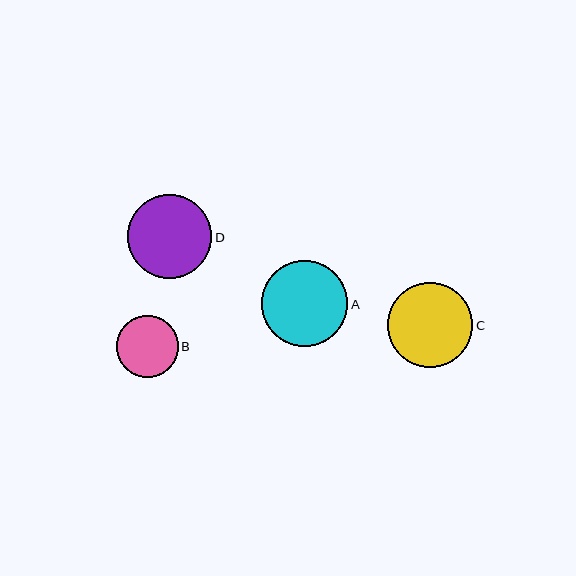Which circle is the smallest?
Circle B is the smallest with a size of approximately 62 pixels.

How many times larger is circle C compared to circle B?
Circle C is approximately 1.4 times the size of circle B.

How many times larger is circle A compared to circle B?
Circle A is approximately 1.4 times the size of circle B.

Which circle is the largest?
Circle A is the largest with a size of approximately 86 pixels.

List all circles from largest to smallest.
From largest to smallest: A, C, D, B.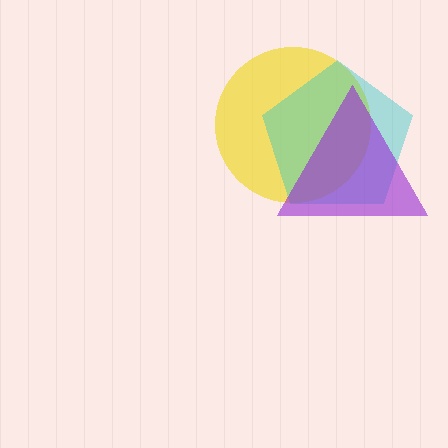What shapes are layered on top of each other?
The layered shapes are: a yellow circle, a cyan pentagon, a purple triangle.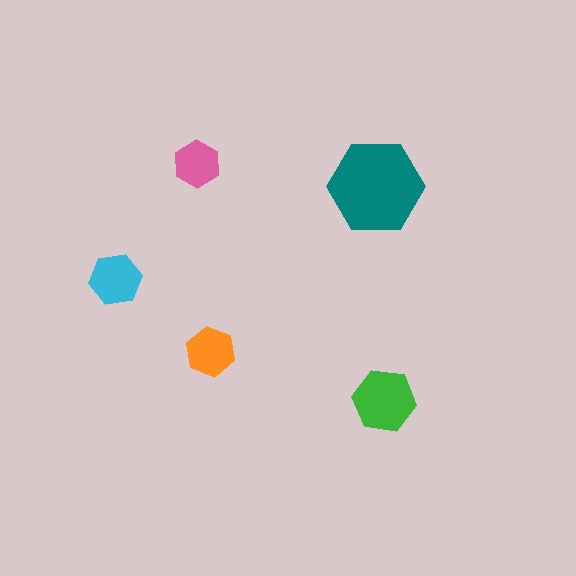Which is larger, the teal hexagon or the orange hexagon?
The teal one.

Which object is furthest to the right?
The green hexagon is rightmost.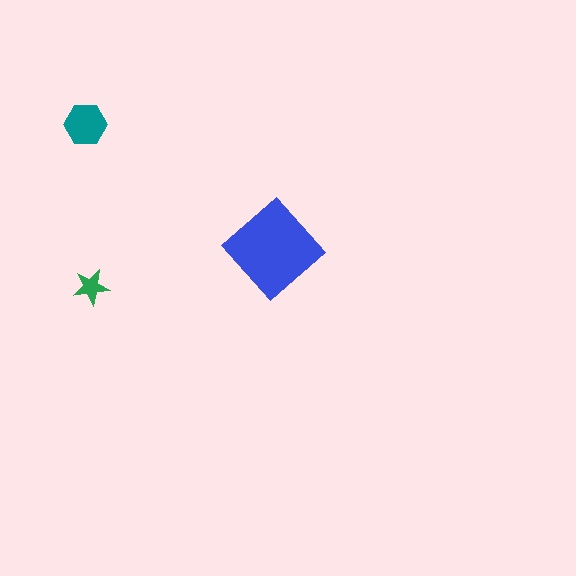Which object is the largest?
The blue diamond.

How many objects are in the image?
There are 3 objects in the image.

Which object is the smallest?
The green star.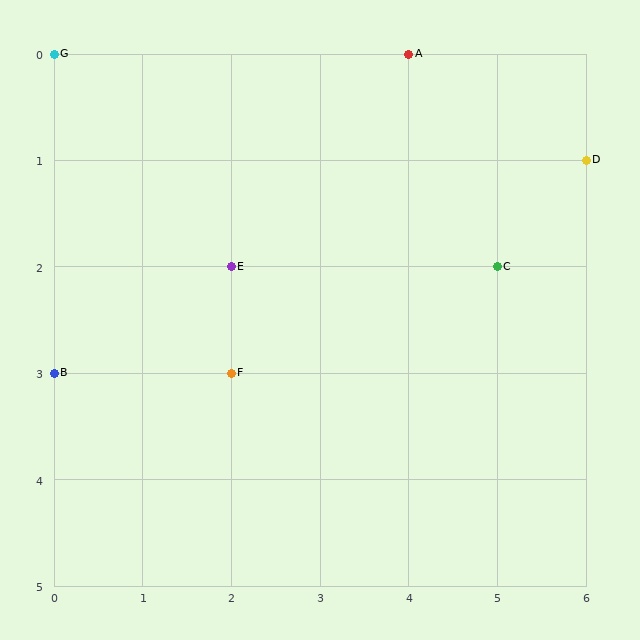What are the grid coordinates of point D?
Point D is at grid coordinates (6, 1).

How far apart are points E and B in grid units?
Points E and B are 2 columns and 1 row apart (about 2.2 grid units diagonally).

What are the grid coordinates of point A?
Point A is at grid coordinates (4, 0).